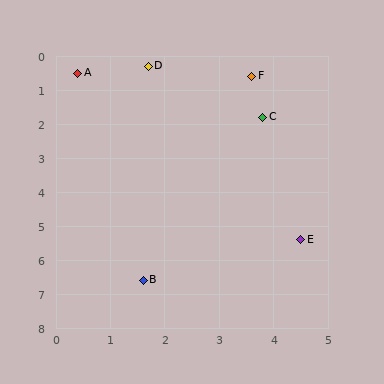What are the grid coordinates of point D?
Point D is at approximately (1.7, 0.3).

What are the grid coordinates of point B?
Point B is at approximately (1.6, 6.6).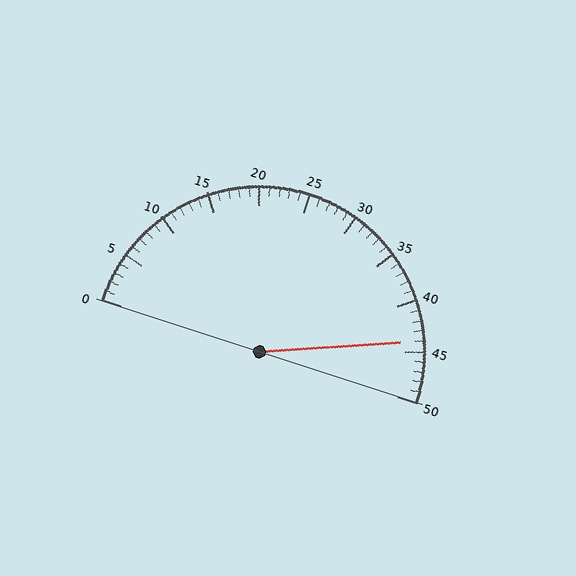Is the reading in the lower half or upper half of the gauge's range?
The reading is in the upper half of the range (0 to 50).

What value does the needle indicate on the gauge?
The needle indicates approximately 44.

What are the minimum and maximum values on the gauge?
The gauge ranges from 0 to 50.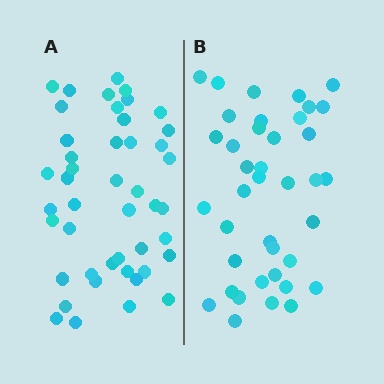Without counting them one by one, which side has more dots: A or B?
Region A (the left region) has more dots.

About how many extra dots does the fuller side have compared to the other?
Region A has about 6 more dots than region B.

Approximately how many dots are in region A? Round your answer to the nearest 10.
About 40 dots. (The exact count is 45, which rounds to 40.)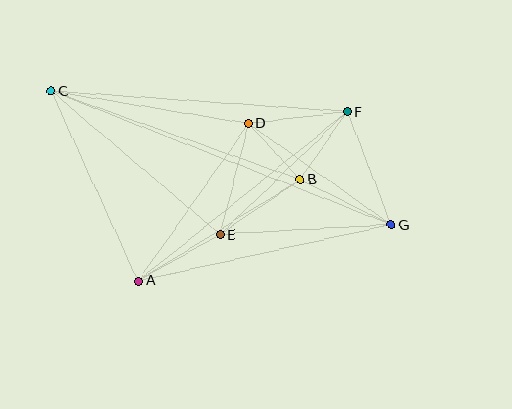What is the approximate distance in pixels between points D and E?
The distance between D and E is approximately 115 pixels.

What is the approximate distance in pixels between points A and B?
The distance between A and B is approximately 191 pixels.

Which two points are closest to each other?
Points B and D are closest to each other.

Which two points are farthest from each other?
Points C and G are farthest from each other.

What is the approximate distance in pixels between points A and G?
The distance between A and G is approximately 259 pixels.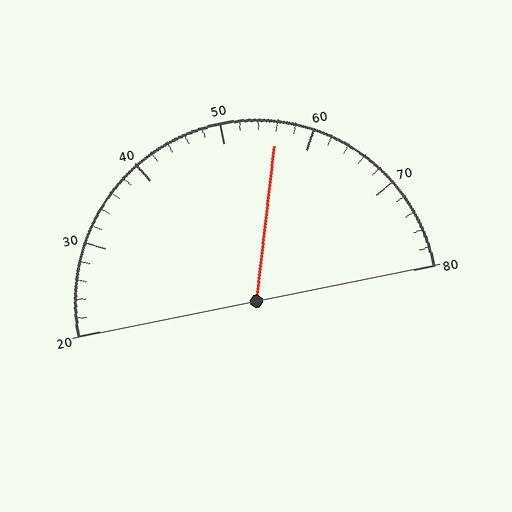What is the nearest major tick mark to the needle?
The nearest major tick mark is 60.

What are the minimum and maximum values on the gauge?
The gauge ranges from 20 to 80.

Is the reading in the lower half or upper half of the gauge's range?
The reading is in the upper half of the range (20 to 80).